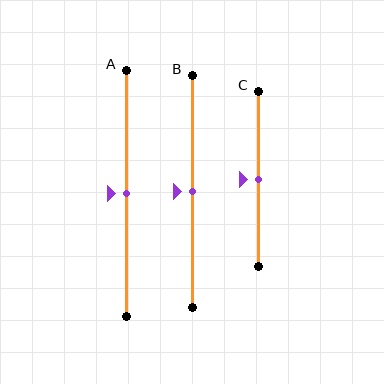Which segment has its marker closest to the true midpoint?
Segment A has its marker closest to the true midpoint.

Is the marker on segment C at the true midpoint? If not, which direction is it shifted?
Yes, the marker on segment C is at the true midpoint.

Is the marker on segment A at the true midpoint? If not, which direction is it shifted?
Yes, the marker on segment A is at the true midpoint.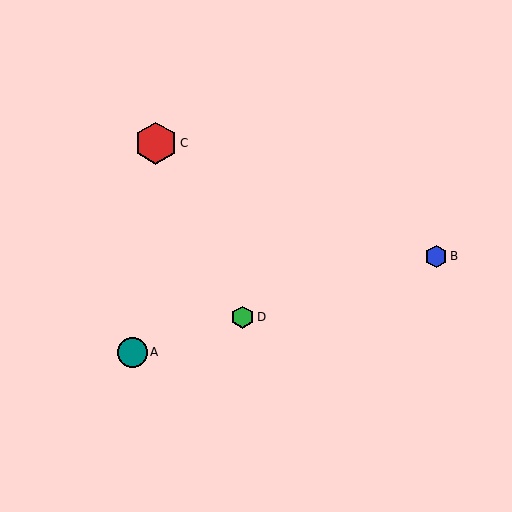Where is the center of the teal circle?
The center of the teal circle is at (132, 352).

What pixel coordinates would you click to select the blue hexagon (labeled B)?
Click at (436, 257) to select the blue hexagon B.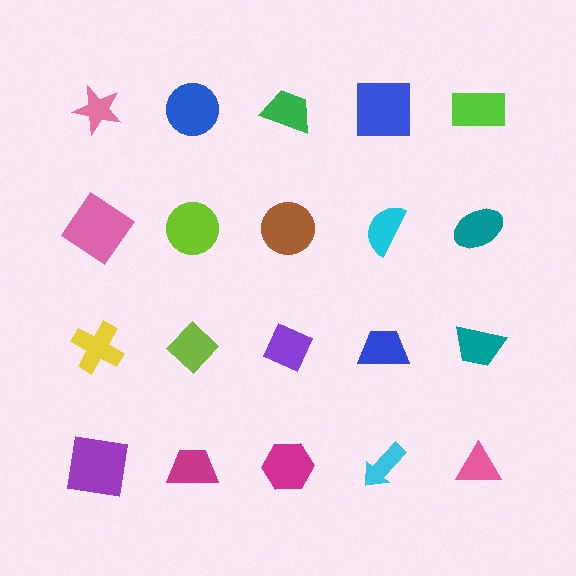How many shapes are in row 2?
5 shapes.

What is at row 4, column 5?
A pink triangle.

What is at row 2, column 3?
A brown circle.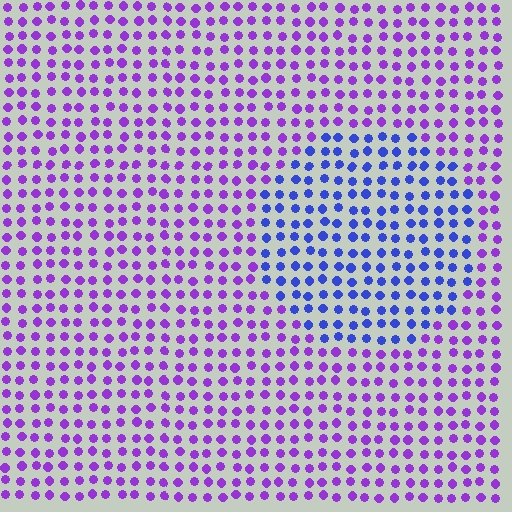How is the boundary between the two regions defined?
The boundary is defined purely by a slight shift in hue (about 44 degrees). Spacing, size, and orientation are identical on both sides.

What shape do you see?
I see a circle.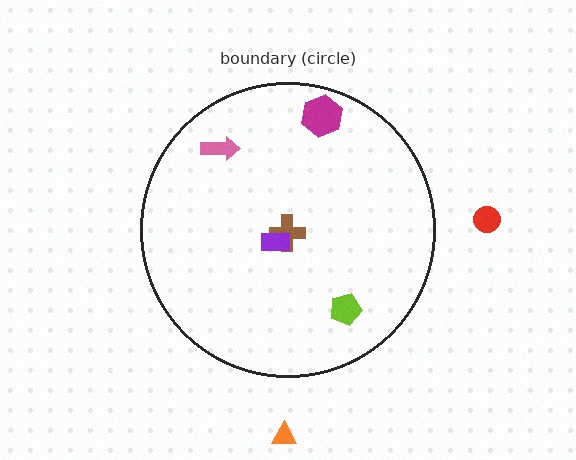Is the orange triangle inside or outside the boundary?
Outside.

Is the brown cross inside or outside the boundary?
Inside.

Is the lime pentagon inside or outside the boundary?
Inside.